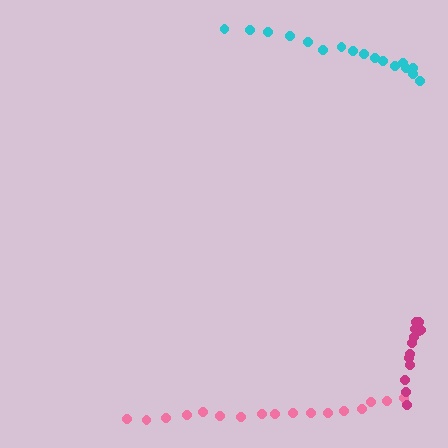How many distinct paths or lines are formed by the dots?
There are 3 distinct paths.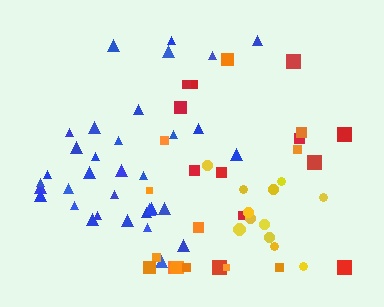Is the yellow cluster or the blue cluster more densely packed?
Yellow.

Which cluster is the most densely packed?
Yellow.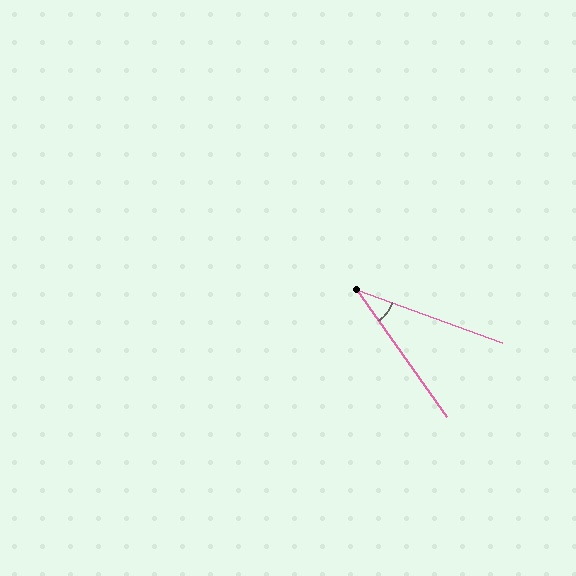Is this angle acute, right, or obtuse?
It is acute.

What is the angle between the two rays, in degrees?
Approximately 35 degrees.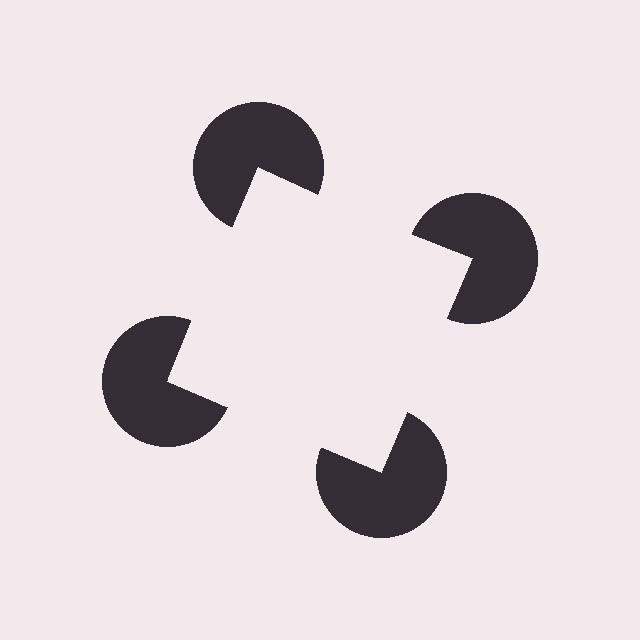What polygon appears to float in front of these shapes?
An illusory square — its edges are inferred from the aligned wedge cuts in the pac-man discs, not physically drawn.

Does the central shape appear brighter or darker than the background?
It typically appears slightly brighter than the background, even though no actual brightness change is drawn.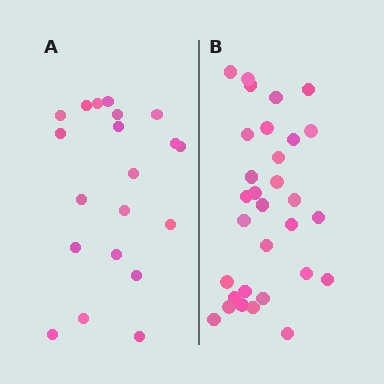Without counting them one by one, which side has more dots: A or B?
Region B (the right region) has more dots.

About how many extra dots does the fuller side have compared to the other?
Region B has roughly 12 or so more dots than region A.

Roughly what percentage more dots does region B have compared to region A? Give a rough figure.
About 55% more.